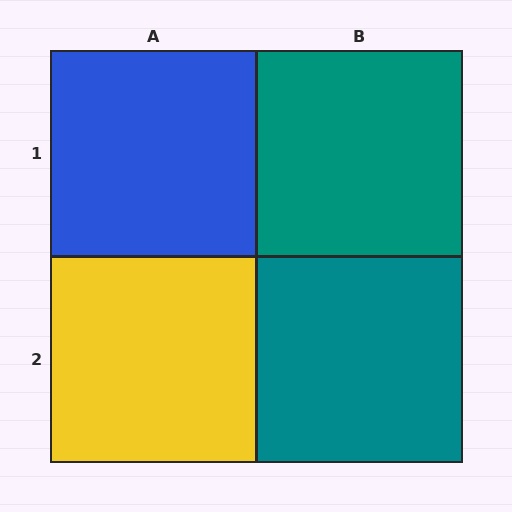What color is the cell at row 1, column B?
Teal.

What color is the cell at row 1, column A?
Blue.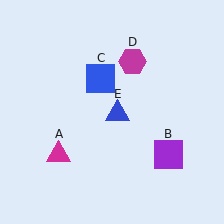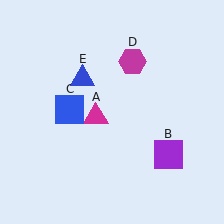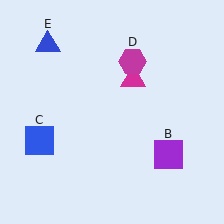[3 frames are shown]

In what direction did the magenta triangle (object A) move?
The magenta triangle (object A) moved up and to the right.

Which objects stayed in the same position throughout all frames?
Purple square (object B) and magenta hexagon (object D) remained stationary.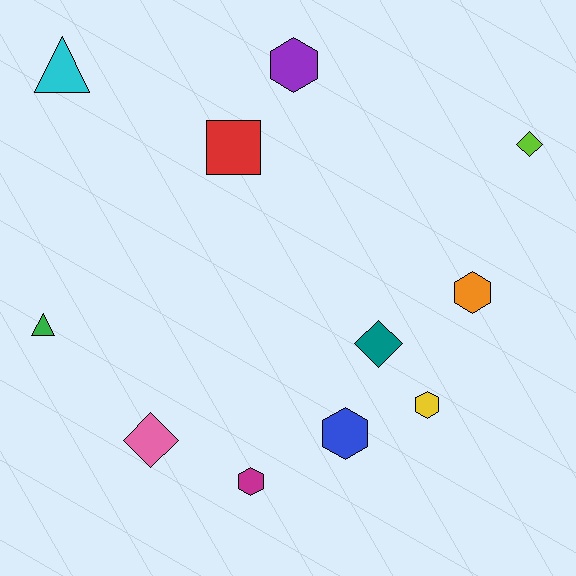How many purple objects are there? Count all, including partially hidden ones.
There is 1 purple object.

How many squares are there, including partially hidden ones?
There is 1 square.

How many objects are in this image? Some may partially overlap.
There are 11 objects.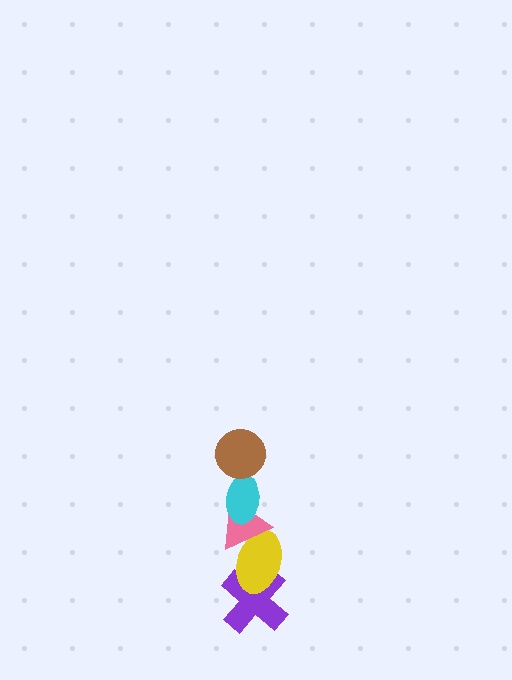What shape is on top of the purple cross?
The yellow ellipse is on top of the purple cross.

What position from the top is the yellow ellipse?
The yellow ellipse is 4th from the top.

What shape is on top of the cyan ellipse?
The brown circle is on top of the cyan ellipse.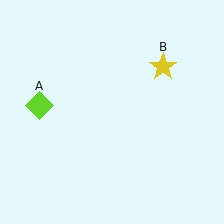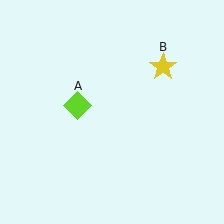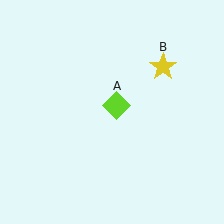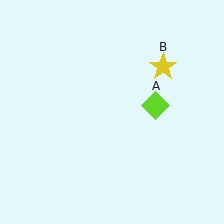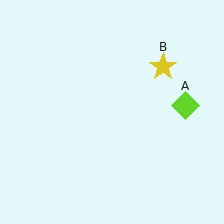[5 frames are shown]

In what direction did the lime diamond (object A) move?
The lime diamond (object A) moved right.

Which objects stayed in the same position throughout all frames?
Yellow star (object B) remained stationary.